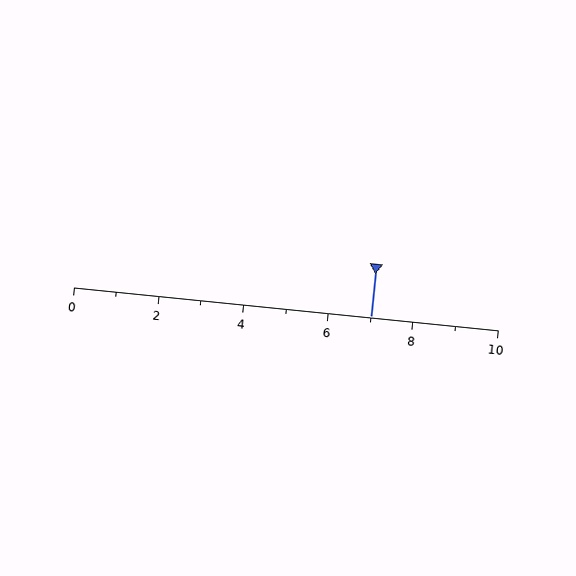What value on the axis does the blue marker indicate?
The marker indicates approximately 7.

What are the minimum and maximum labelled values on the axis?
The axis runs from 0 to 10.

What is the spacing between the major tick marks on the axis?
The major ticks are spaced 2 apart.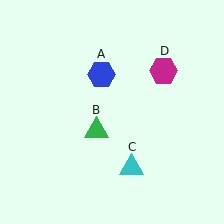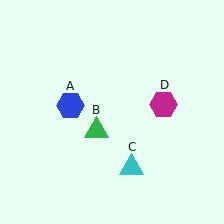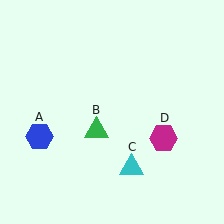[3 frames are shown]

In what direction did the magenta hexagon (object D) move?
The magenta hexagon (object D) moved down.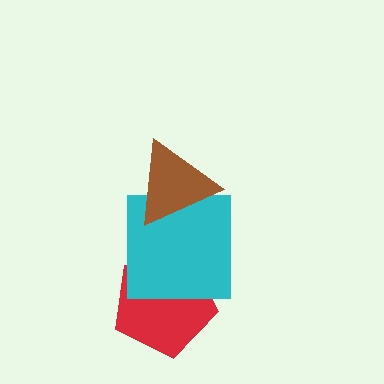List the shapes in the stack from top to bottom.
From top to bottom: the brown triangle, the cyan square, the red pentagon.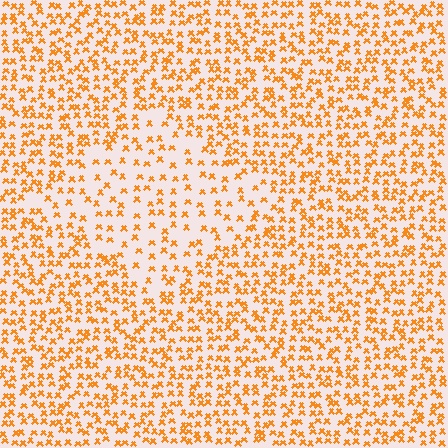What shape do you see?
I see a diamond.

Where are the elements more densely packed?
The elements are more densely packed outside the diamond boundary.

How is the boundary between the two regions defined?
The boundary is defined by a change in element density (approximately 2.0x ratio). All elements are the same color, size, and shape.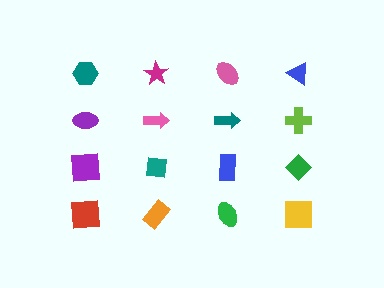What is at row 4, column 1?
A red square.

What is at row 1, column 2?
A magenta star.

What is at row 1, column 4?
A blue triangle.